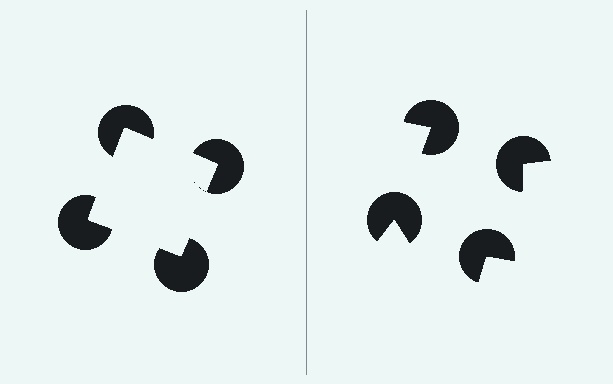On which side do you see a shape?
An illusory square appears on the left side. On the right side the wedge cuts are rotated, so no coherent shape forms.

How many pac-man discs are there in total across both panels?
8 — 4 on each side.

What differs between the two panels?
The pac-man discs are positioned identically on both sides; only the wedge orientations differ. On the left they align to a square; on the right they are misaligned.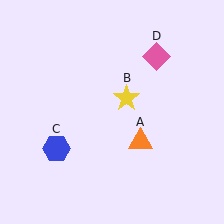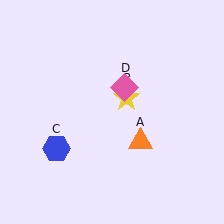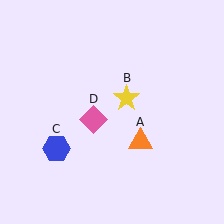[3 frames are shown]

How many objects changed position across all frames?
1 object changed position: pink diamond (object D).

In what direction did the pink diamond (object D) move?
The pink diamond (object D) moved down and to the left.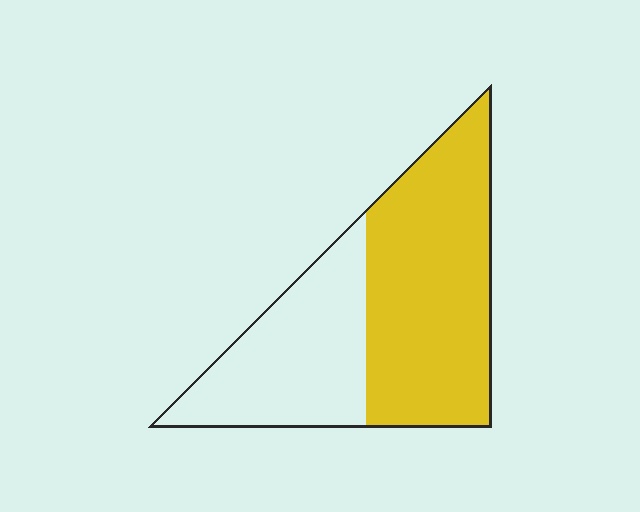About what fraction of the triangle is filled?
About three fifths (3/5).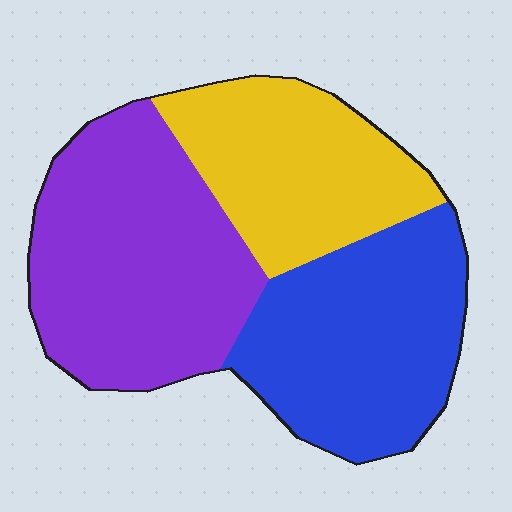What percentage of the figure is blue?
Blue covers roughly 35% of the figure.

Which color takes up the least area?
Yellow, at roughly 25%.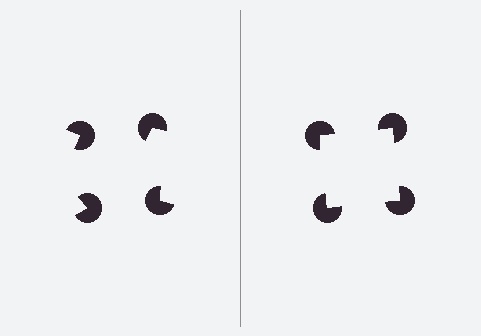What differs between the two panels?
The pac-man discs are positioned identically on both sides; only the wedge orientations differ. On the right they align to a square; on the left they are misaligned.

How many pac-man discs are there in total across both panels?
8 — 4 on each side.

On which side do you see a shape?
An illusory square appears on the right side. On the left side the wedge cuts are rotated, so no coherent shape forms.